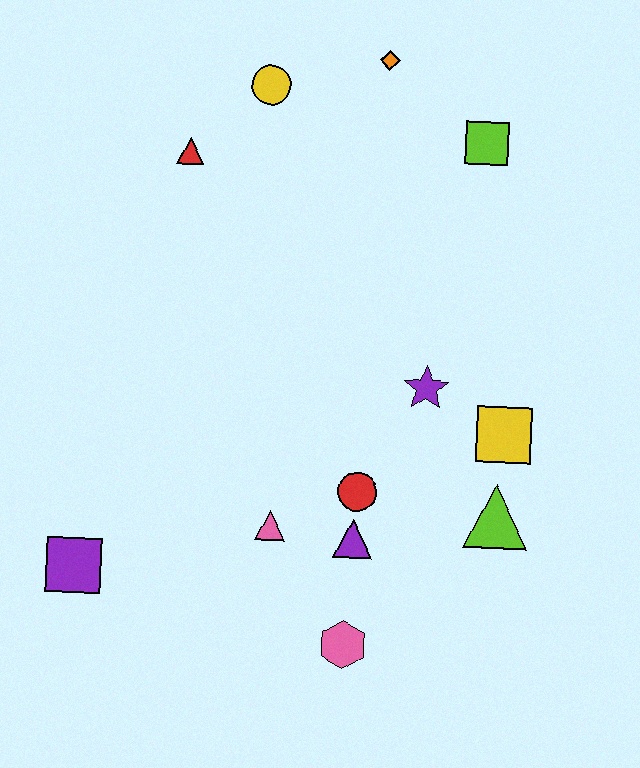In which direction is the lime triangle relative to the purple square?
The lime triangle is to the right of the purple square.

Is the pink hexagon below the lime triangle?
Yes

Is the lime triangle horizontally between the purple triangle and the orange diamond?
No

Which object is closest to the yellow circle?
The red triangle is closest to the yellow circle.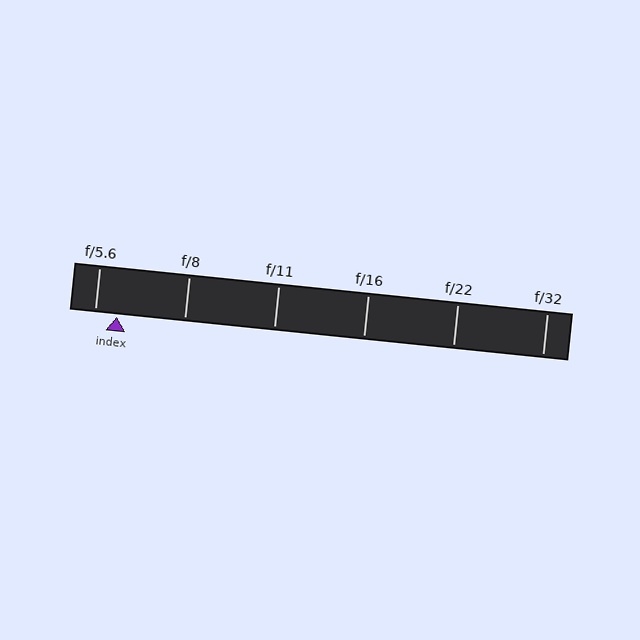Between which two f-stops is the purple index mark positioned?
The index mark is between f/5.6 and f/8.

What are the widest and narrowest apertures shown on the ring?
The widest aperture shown is f/5.6 and the narrowest is f/32.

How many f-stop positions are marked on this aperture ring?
There are 6 f-stop positions marked.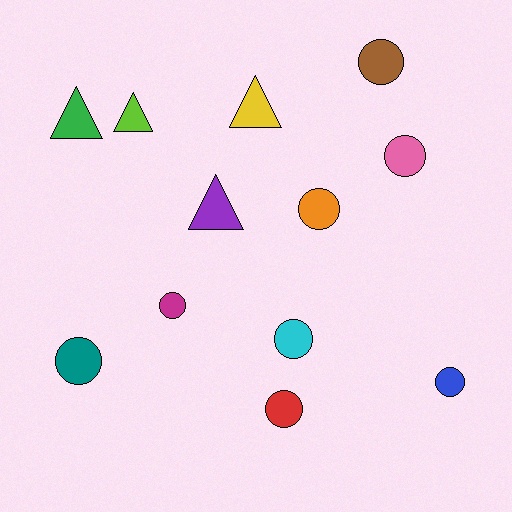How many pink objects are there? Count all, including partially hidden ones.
There is 1 pink object.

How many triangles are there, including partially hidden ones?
There are 4 triangles.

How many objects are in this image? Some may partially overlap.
There are 12 objects.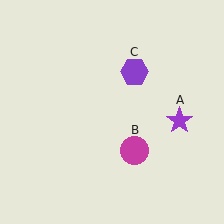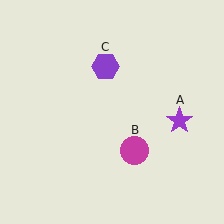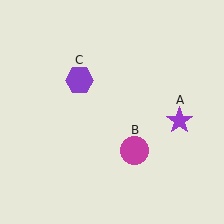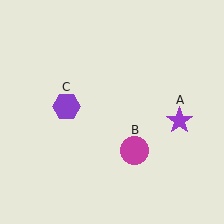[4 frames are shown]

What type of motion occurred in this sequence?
The purple hexagon (object C) rotated counterclockwise around the center of the scene.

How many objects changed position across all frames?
1 object changed position: purple hexagon (object C).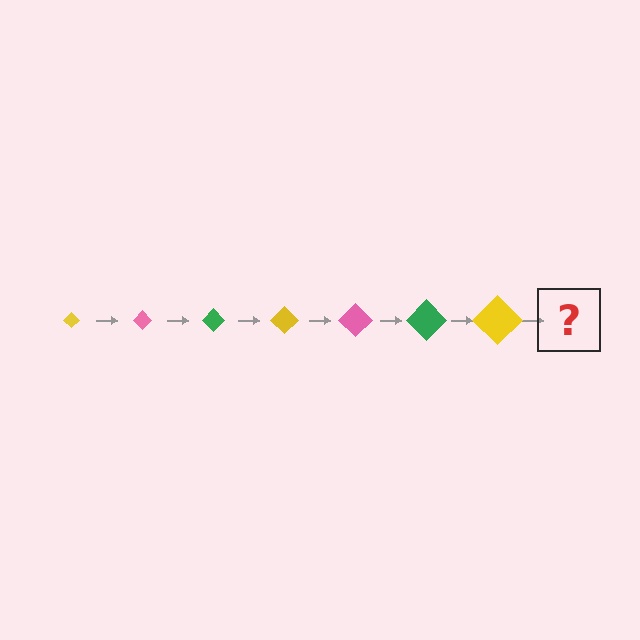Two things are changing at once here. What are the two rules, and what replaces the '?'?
The two rules are that the diamond grows larger each step and the color cycles through yellow, pink, and green. The '?' should be a pink diamond, larger than the previous one.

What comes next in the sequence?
The next element should be a pink diamond, larger than the previous one.